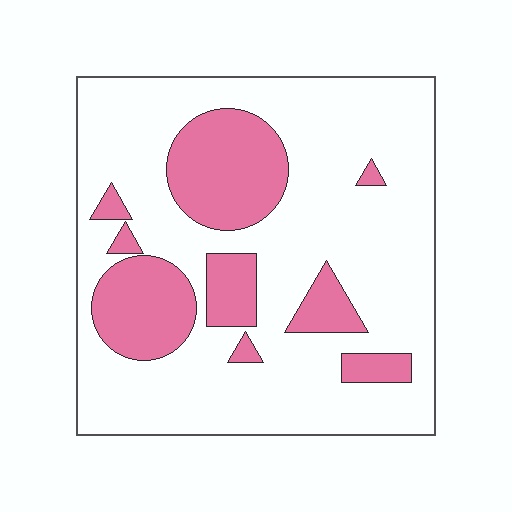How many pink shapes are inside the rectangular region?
9.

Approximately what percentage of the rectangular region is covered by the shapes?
Approximately 25%.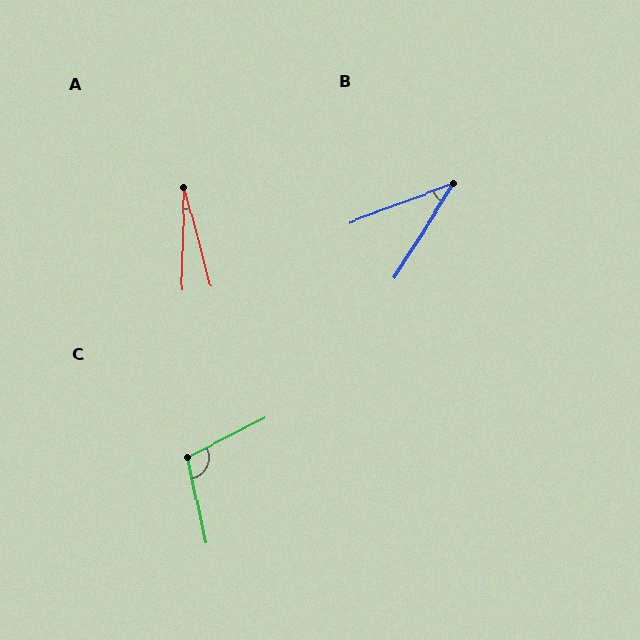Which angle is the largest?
C, at approximately 104 degrees.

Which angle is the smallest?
A, at approximately 17 degrees.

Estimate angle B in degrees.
Approximately 37 degrees.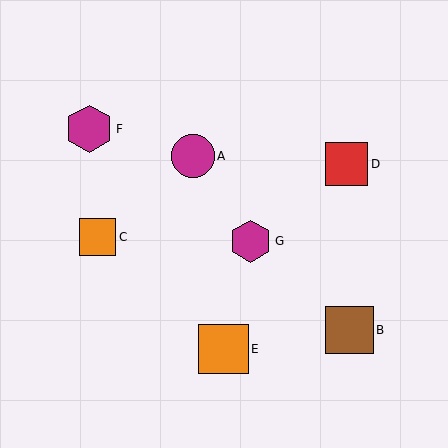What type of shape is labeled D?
Shape D is a red square.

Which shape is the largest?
The orange square (labeled E) is the largest.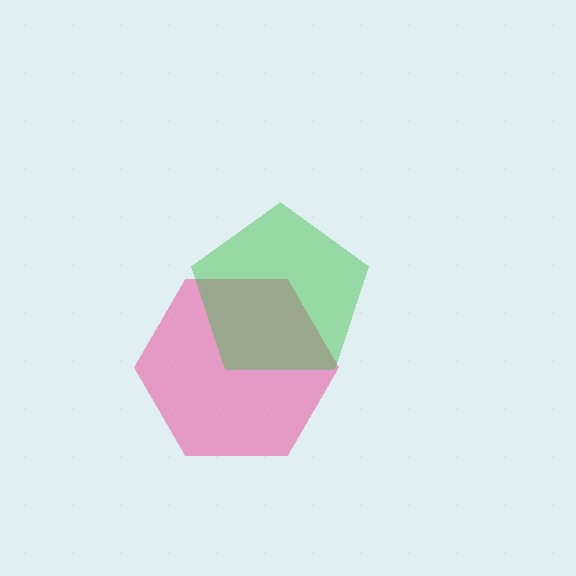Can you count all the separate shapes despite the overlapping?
Yes, there are 2 separate shapes.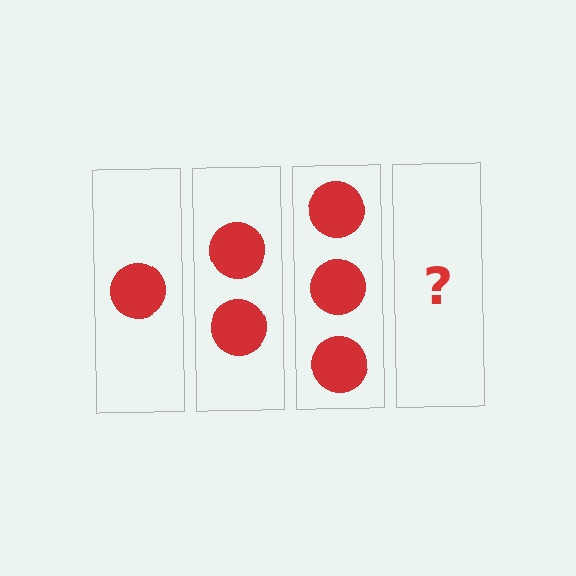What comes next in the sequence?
The next element should be 4 circles.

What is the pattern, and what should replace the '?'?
The pattern is that each step adds one more circle. The '?' should be 4 circles.